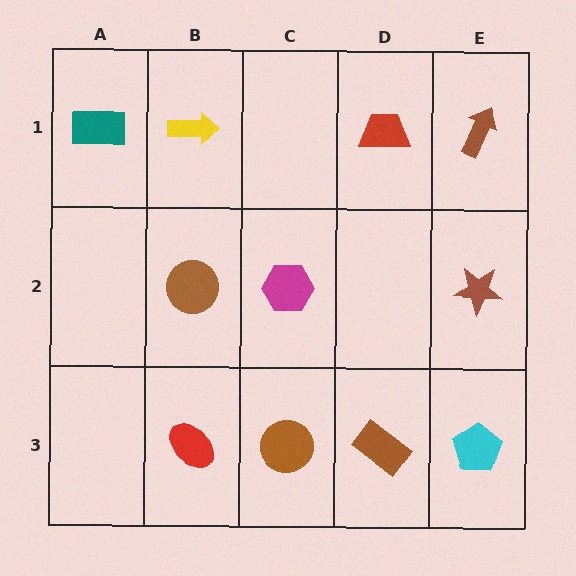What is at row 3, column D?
A brown rectangle.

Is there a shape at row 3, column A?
No, that cell is empty.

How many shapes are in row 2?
3 shapes.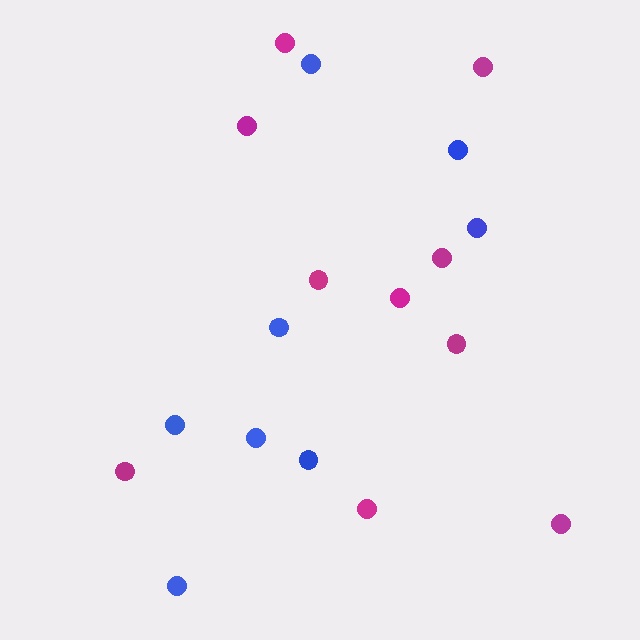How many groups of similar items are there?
There are 2 groups: one group of blue circles (8) and one group of magenta circles (10).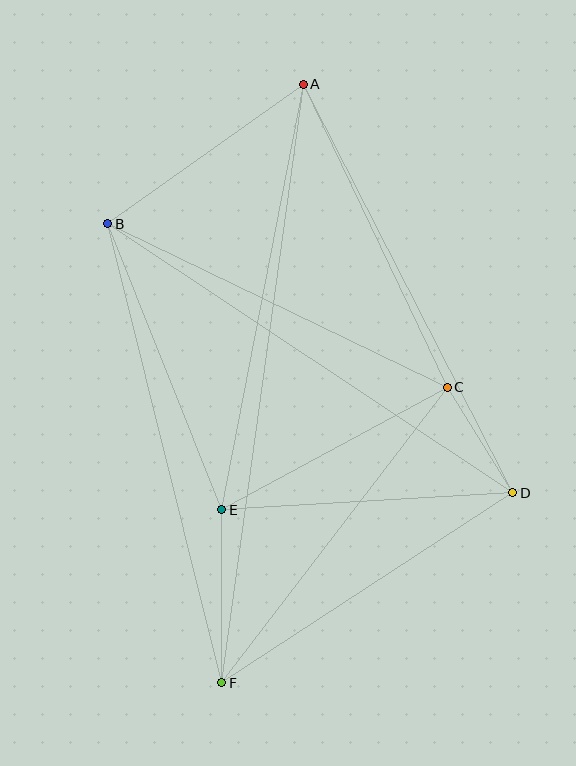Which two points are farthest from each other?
Points A and F are farthest from each other.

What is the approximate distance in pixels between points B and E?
The distance between B and E is approximately 308 pixels.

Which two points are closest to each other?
Points C and D are closest to each other.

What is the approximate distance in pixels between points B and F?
The distance between B and F is approximately 473 pixels.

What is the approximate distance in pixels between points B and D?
The distance between B and D is approximately 487 pixels.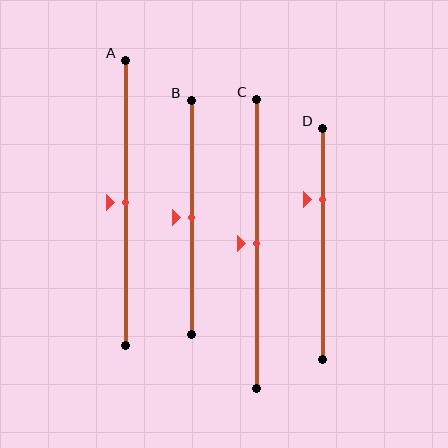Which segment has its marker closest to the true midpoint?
Segment A has its marker closest to the true midpoint.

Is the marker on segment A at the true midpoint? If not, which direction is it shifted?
Yes, the marker on segment A is at the true midpoint.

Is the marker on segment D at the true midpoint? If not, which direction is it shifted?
No, the marker on segment D is shifted upward by about 19% of the segment length.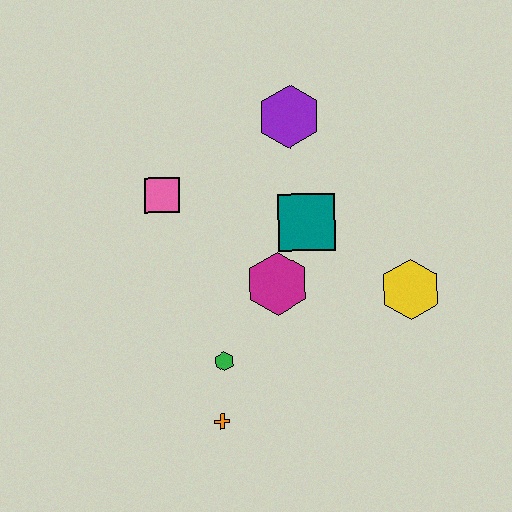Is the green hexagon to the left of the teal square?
Yes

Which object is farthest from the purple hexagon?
The orange cross is farthest from the purple hexagon.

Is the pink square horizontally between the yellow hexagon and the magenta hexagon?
No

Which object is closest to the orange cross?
The green hexagon is closest to the orange cross.